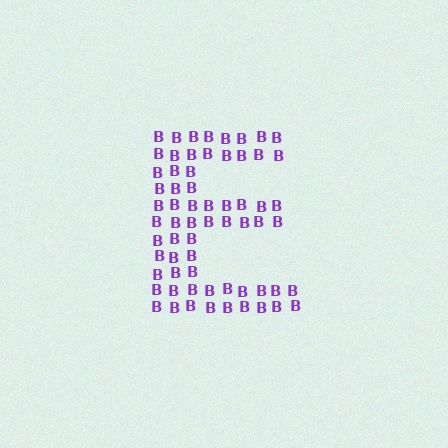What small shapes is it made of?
It is made of small letter B's.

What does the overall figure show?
The overall figure shows the letter E.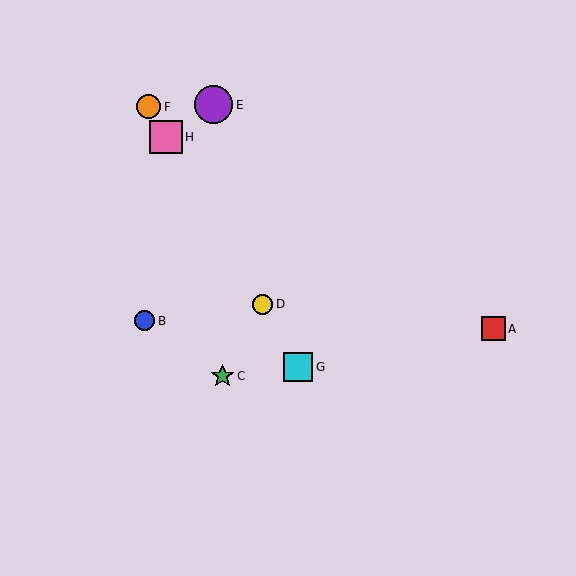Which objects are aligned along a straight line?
Objects D, F, G, H are aligned along a straight line.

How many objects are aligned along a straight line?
4 objects (D, F, G, H) are aligned along a straight line.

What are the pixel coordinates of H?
Object H is at (166, 137).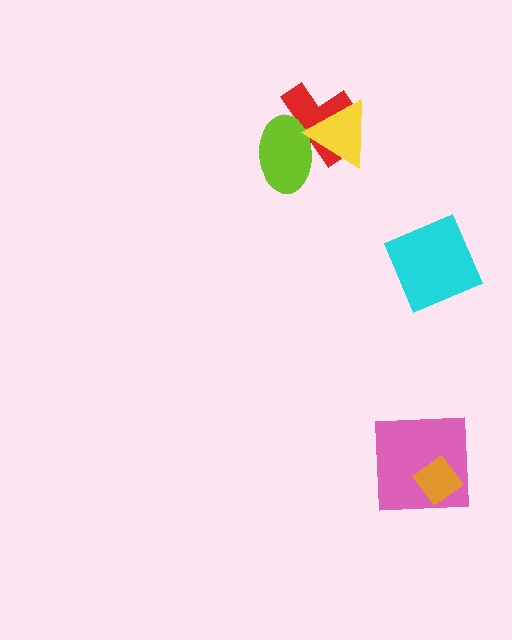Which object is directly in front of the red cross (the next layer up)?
The lime ellipse is directly in front of the red cross.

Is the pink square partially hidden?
Yes, it is partially covered by another shape.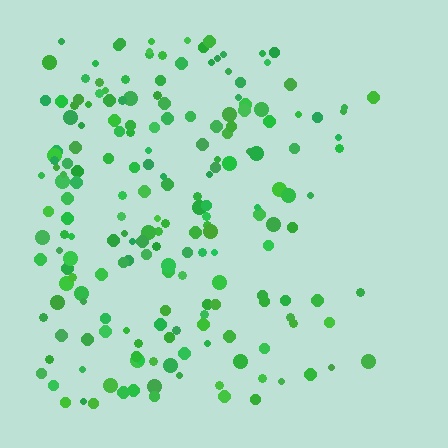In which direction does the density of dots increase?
From right to left, with the left side densest.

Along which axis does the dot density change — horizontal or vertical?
Horizontal.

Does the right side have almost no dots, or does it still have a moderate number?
Still a moderate number, just noticeably fewer than the left.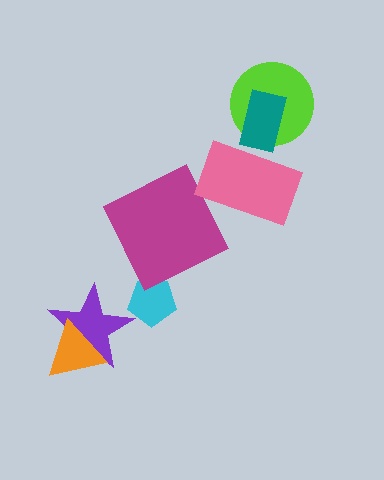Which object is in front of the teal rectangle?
The pink rectangle is in front of the teal rectangle.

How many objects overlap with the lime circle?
1 object overlaps with the lime circle.